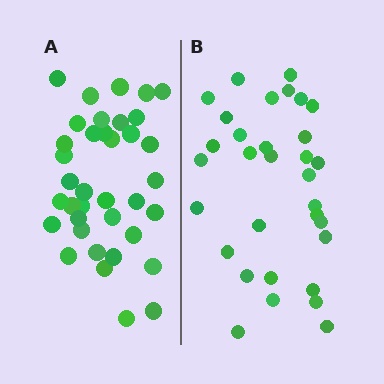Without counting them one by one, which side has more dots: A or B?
Region A (the left region) has more dots.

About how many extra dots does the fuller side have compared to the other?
Region A has about 5 more dots than region B.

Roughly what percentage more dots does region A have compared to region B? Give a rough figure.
About 15% more.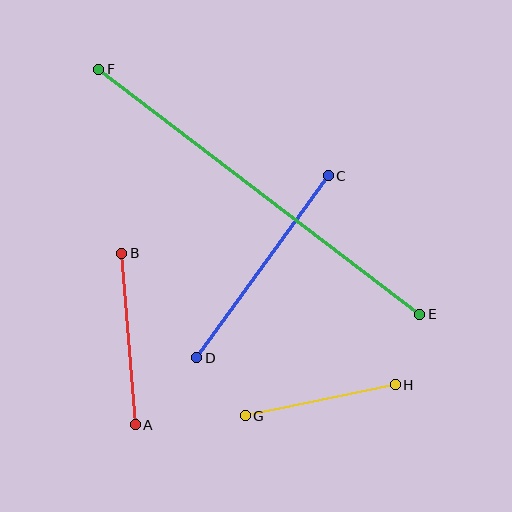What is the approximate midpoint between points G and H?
The midpoint is at approximately (320, 400) pixels.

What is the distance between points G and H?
The distance is approximately 153 pixels.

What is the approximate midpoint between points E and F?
The midpoint is at approximately (259, 192) pixels.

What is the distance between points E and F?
The distance is approximately 403 pixels.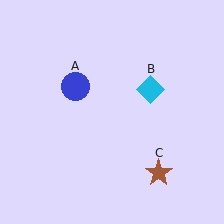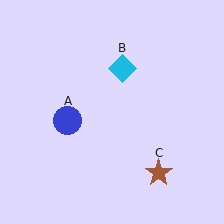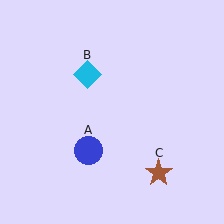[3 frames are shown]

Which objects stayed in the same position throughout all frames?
Brown star (object C) remained stationary.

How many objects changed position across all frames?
2 objects changed position: blue circle (object A), cyan diamond (object B).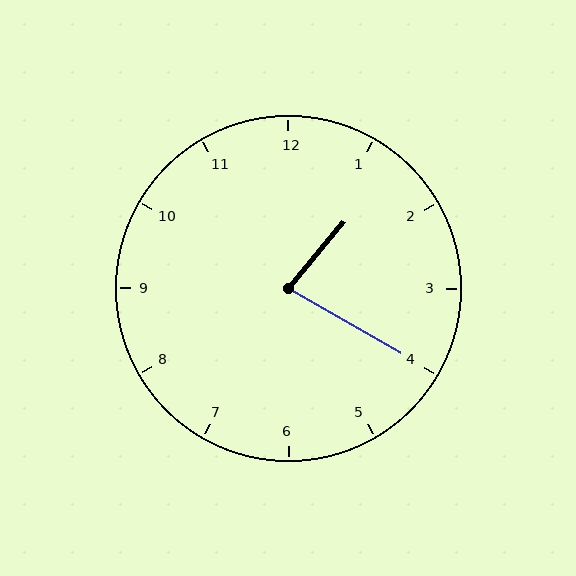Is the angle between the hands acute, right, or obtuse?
It is acute.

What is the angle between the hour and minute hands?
Approximately 80 degrees.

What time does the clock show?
1:20.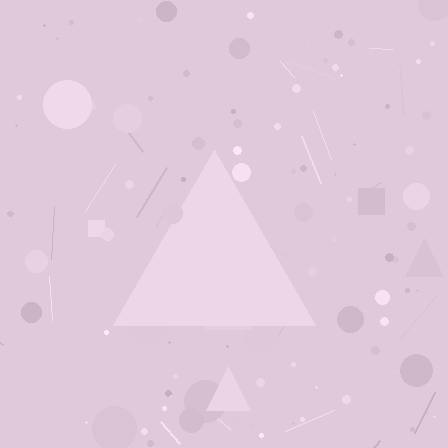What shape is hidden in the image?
A triangle is hidden in the image.